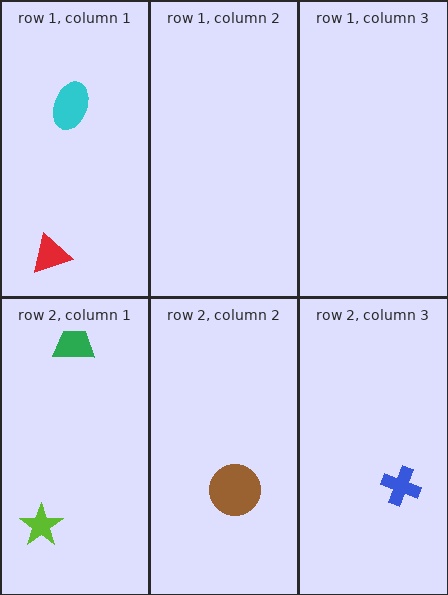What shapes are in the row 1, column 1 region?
The red triangle, the cyan ellipse.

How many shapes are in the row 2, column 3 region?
1.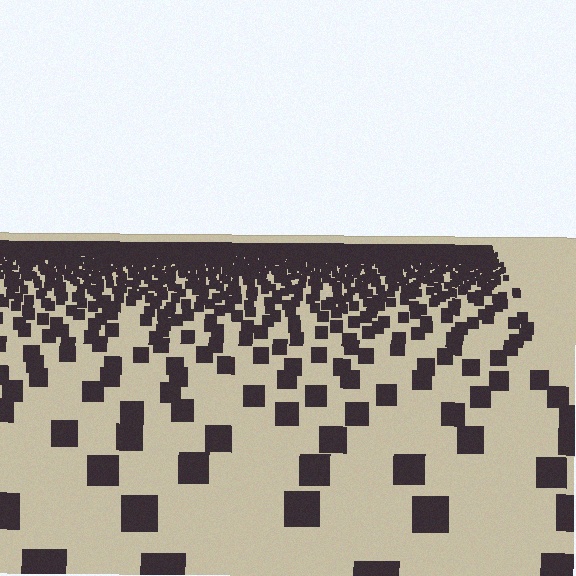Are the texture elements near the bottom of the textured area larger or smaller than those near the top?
Larger. Near the bottom, elements are closer to the viewer and appear at a bigger on-screen size.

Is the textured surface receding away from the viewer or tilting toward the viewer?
The surface is receding away from the viewer. Texture elements get smaller and denser toward the top.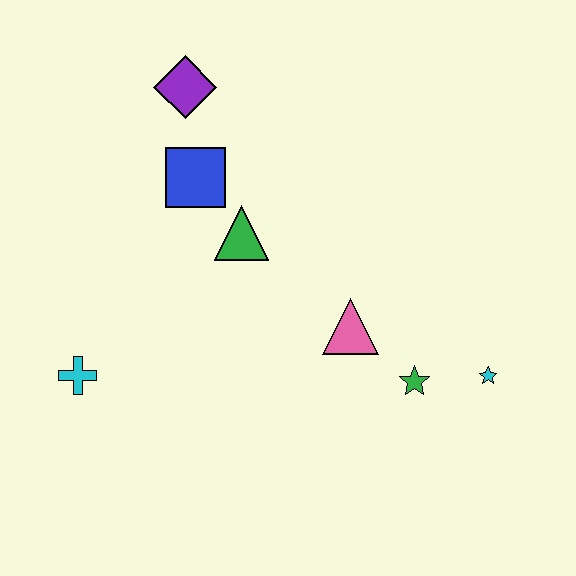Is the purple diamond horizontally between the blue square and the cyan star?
No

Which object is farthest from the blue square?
The cyan star is farthest from the blue square.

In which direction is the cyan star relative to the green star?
The cyan star is to the right of the green star.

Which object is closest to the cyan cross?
The green triangle is closest to the cyan cross.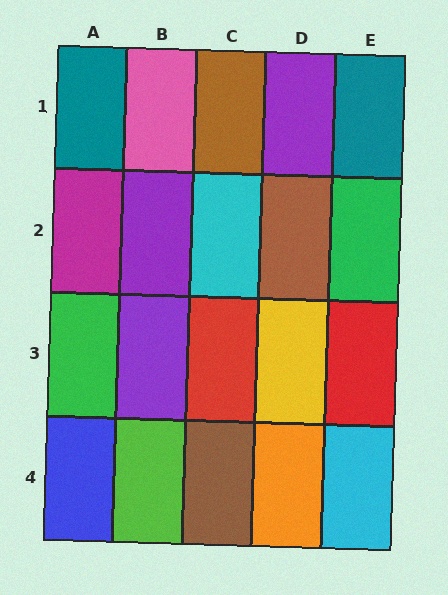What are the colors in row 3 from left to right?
Green, purple, red, yellow, red.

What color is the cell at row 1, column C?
Brown.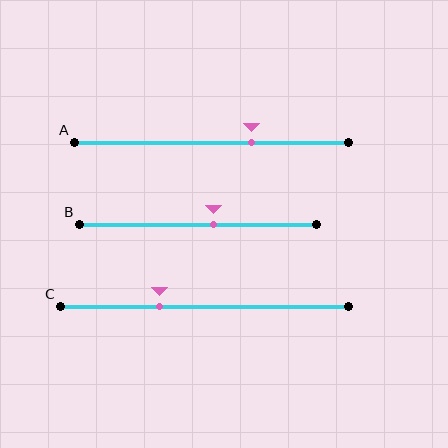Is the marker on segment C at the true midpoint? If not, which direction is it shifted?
No, the marker on segment C is shifted to the left by about 15% of the segment length.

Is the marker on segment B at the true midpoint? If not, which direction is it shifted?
No, the marker on segment B is shifted to the right by about 7% of the segment length.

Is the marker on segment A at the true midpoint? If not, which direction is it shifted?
No, the marker on segment A is shifted to the right by about 14% of the segment length.